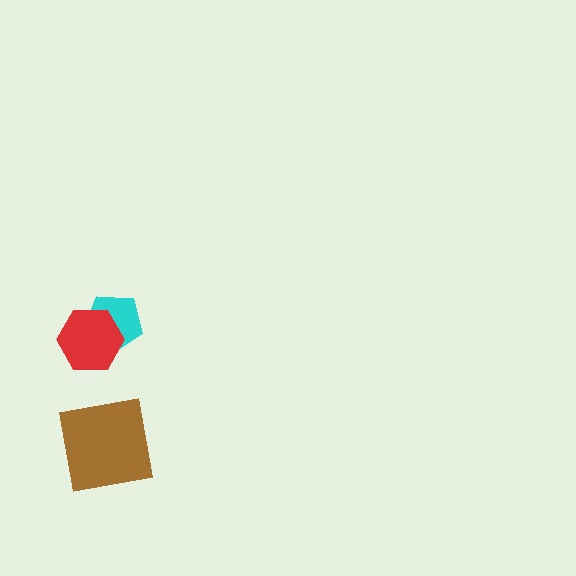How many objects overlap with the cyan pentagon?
1 object overlaps with the cyan pentagon.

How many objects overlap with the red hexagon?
1 object overlaps with the red hexagon.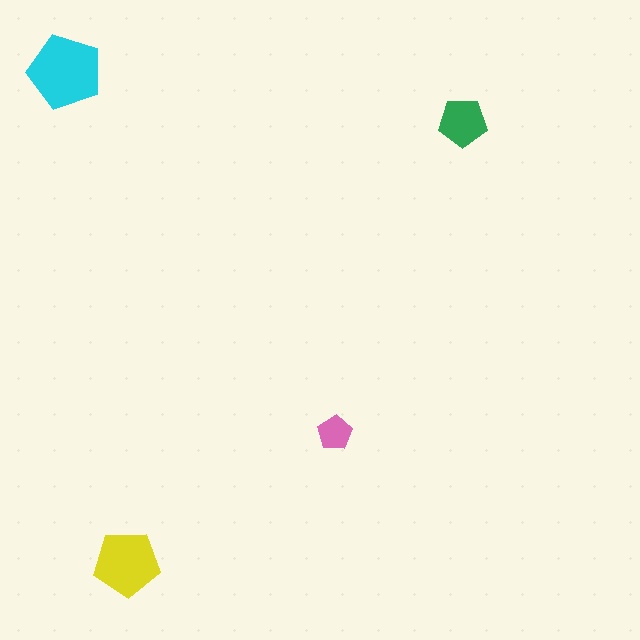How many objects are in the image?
There are 4 objects in the image.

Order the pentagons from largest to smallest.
the cyan one, the yellow one, the green one, the pink one.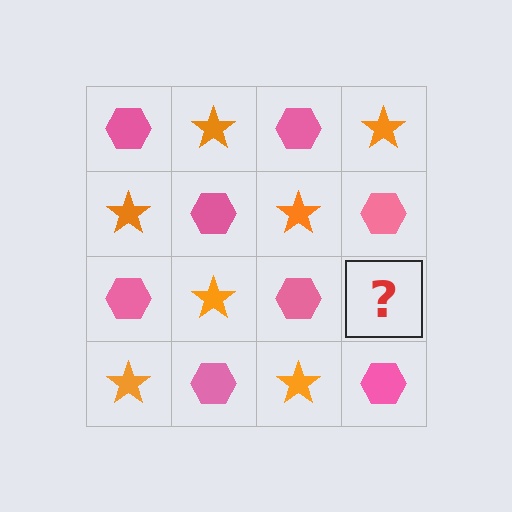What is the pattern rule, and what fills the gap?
The rule is that it alternates pink hexagon and orange star in a checkerboard pattern. The gap should be filled with an orange star.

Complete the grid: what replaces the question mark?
The question mark should be replaced with an orange star.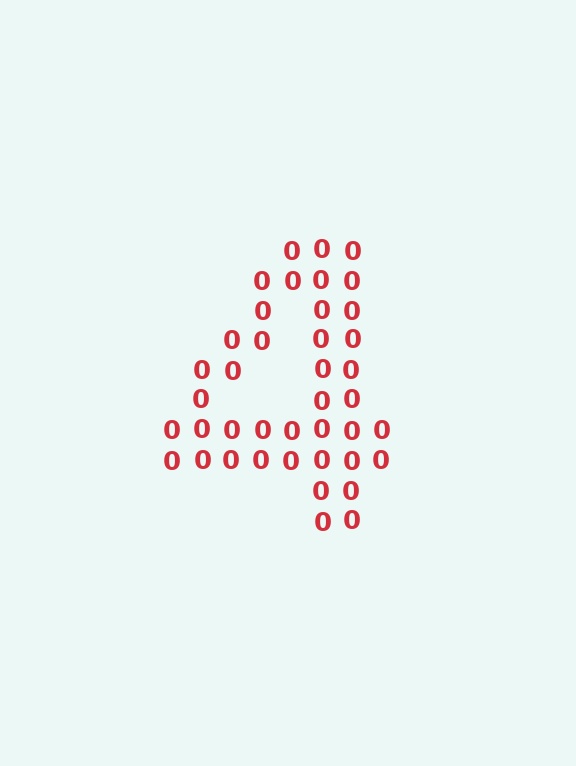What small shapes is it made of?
It is made of small digit 0's.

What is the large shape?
The large shape is the digit 4.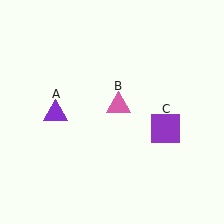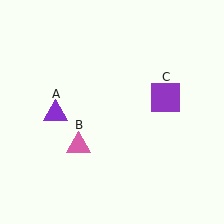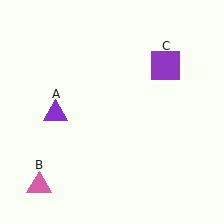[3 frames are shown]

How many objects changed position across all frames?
2 objects changed position: pink triangle (object B), purple square (object C).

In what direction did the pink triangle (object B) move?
The pink triangle (object B) moved down and to the left.